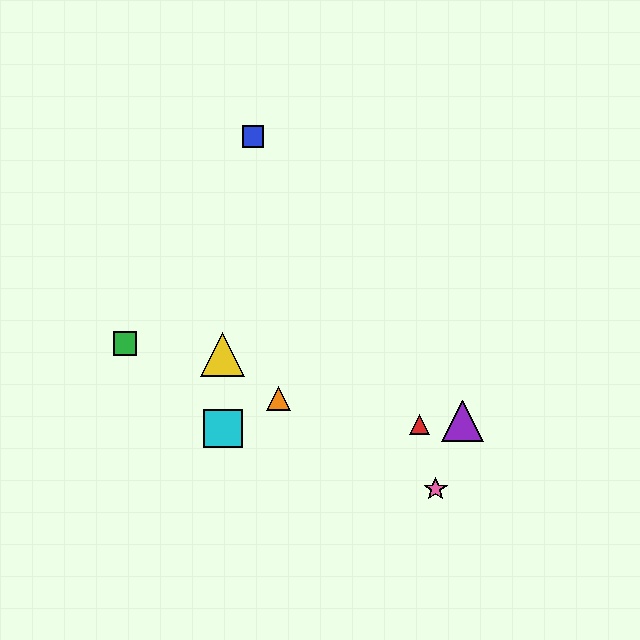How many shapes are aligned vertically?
2 shapes (the yellow triangle, the cyan square) are aligned vertically.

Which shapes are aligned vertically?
The yellow triangle, the cyan square are aligned vertically.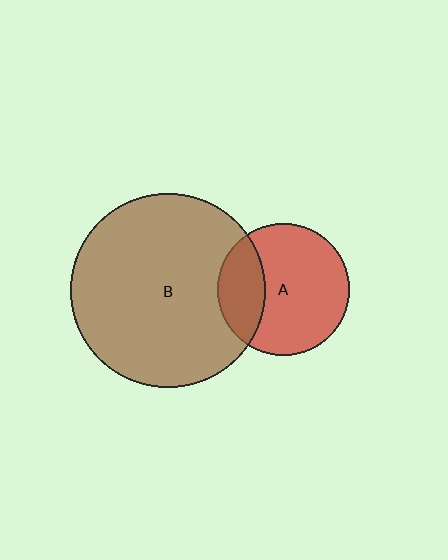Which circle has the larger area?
Circle B (brown).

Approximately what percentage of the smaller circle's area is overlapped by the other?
Approximately 25%.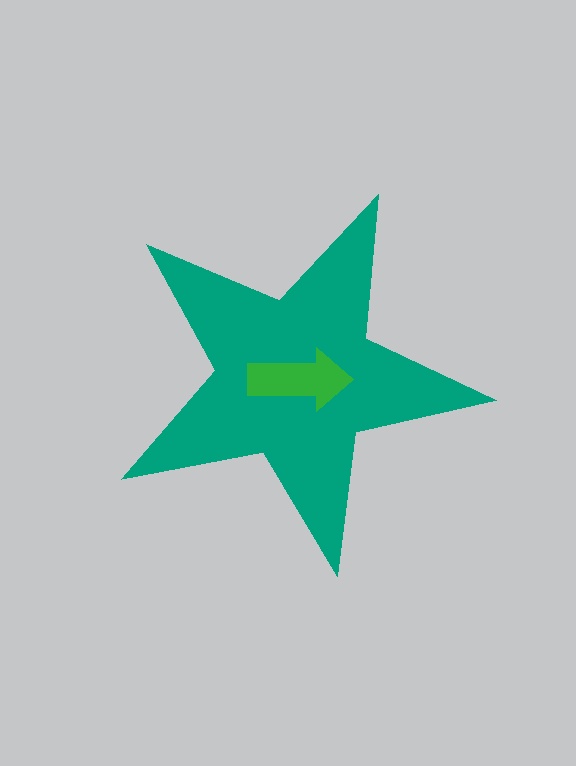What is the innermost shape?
The green arrow.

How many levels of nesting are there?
2.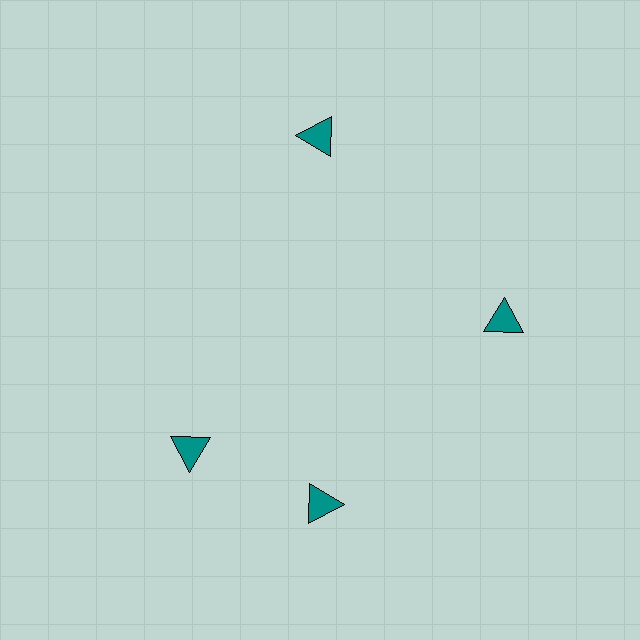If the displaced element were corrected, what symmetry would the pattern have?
It would have 4-fold rotational symmetry — the pattern would map onto itself every 90 degrees.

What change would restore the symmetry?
The symmetry would be restored by rotating it back into even spacing with its neighbors so that all 4 triangles sit at equal angles and equal distance from the center.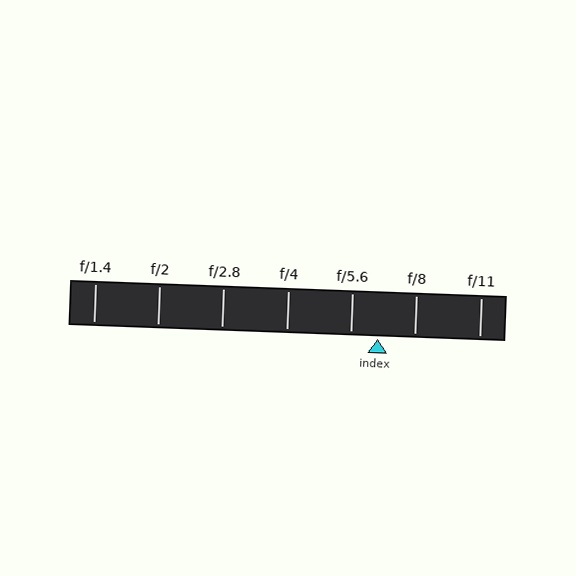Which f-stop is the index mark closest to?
The index mark is closest to f/5.6.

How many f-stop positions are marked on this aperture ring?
There are 7 f-stop positions marked.